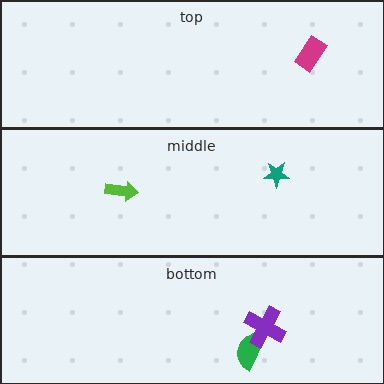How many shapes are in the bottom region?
2.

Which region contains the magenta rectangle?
The top region.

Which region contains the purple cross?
The bottom region.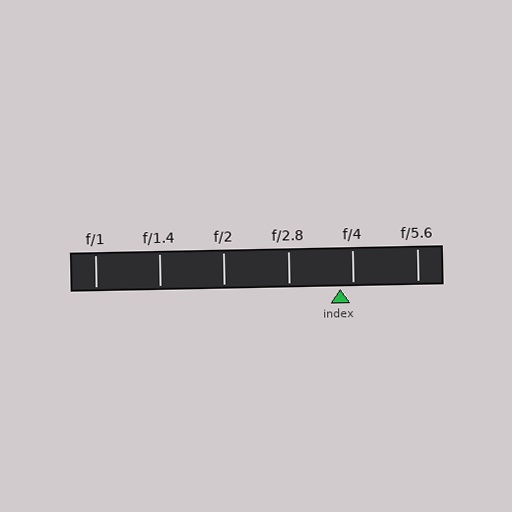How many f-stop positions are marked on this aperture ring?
There are 6 f-stop positions marked.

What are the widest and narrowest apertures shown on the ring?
The widest aperture shown is f/1 and the narrowest is f/5.6.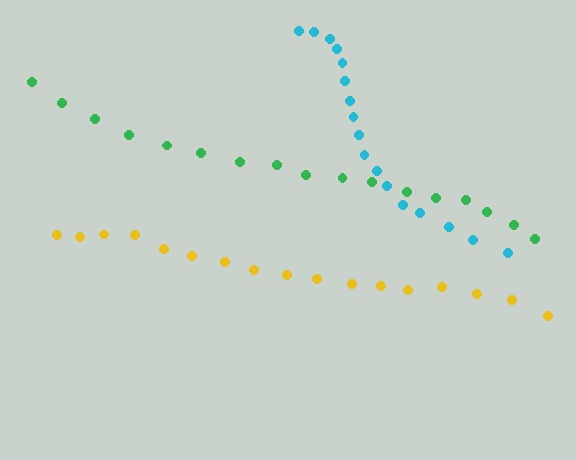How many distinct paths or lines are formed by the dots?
There are 3 distinct paths.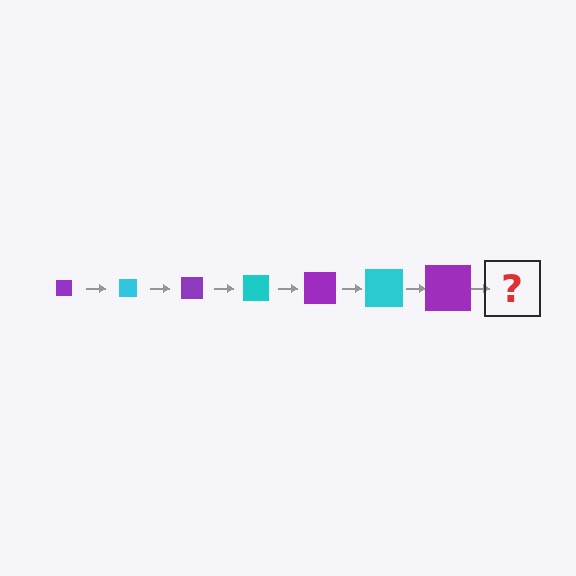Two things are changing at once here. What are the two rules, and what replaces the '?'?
The two rules are that the square grows larger each step and the color cycles through purple and cyan. The '?' should be a cyan square, larger than the previous one.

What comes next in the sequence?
The next element should be a cyan square, larger than the previous one.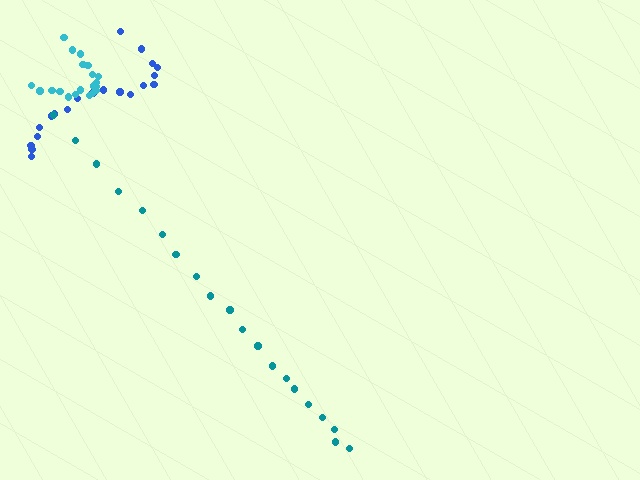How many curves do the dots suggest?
There are 3 distinct paths.